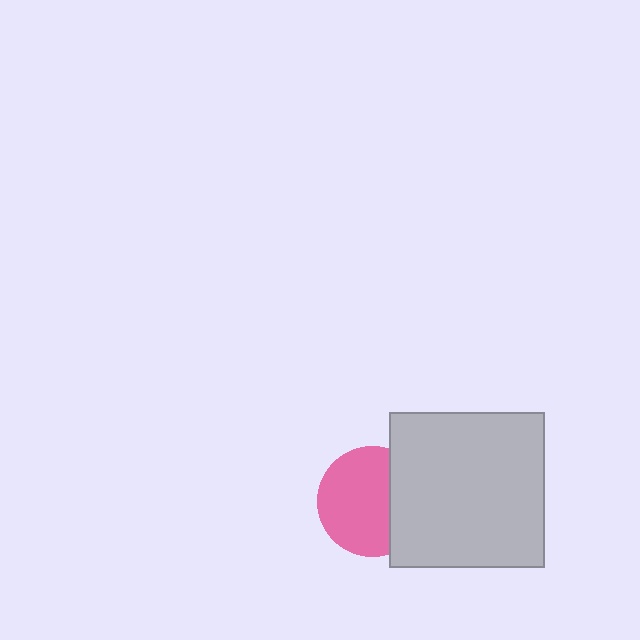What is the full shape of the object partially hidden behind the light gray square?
The partially hidden object is a pink circle.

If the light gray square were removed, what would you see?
You would see the complete pink circle.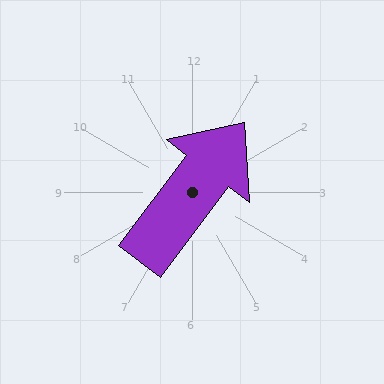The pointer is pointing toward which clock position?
Roughly 1 o'clock.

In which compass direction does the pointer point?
Northeast.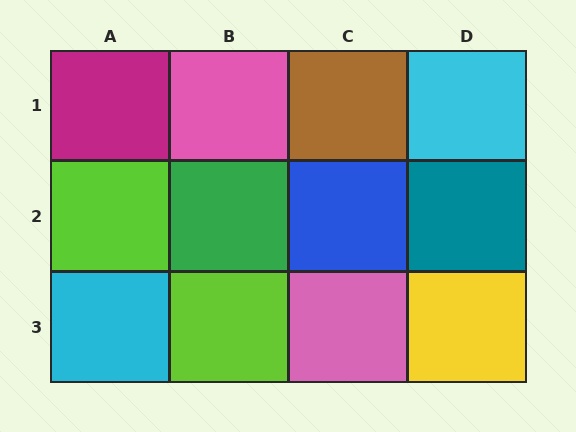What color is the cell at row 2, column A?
Lime.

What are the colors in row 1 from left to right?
Magenta, pink, brown, cyan.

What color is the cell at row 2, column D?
Teal.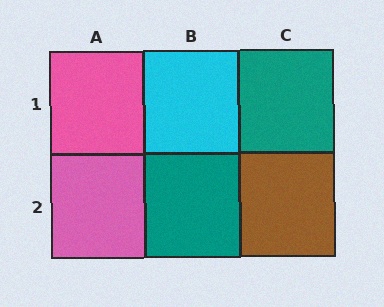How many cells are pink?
2 cells are pink.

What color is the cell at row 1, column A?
Pink.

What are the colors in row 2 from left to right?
Pink, teal, brown.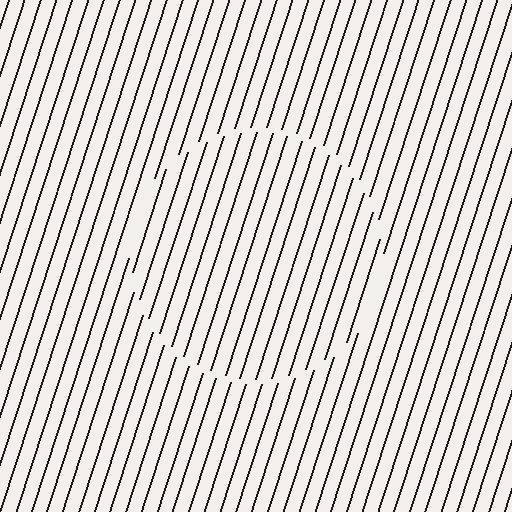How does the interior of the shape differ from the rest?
The interior of the shape contains the same grating, shifted by half a period — the contour is defined by the phase discontinuity where line-ends from the inner and outer gratings abut.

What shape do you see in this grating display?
An illusory circle. The interior of the shape contains the same grating, shifted by half a period — the contour is defined by the phase discontinuity where line-ends from the inner and outer gratings abut.